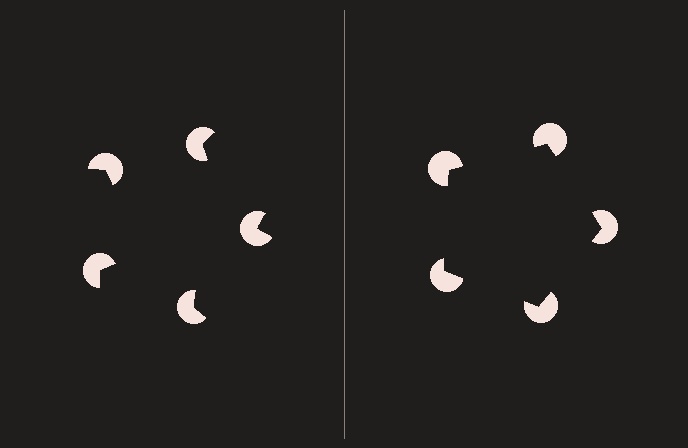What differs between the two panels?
The pac-man discs are positioned identically on both sides; only the wedge orientations differ. On the right they align to a pentagon; on the left they are misaligned.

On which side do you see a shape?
An illusory pentagon appears on the right side. On the left side the wedge cuts are rotated, so no coherent shape forms.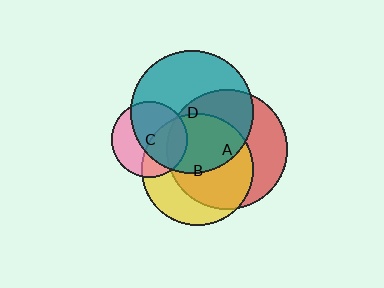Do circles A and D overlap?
Yes.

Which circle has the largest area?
Circle D (teal).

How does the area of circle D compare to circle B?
Approximately 1.2 times.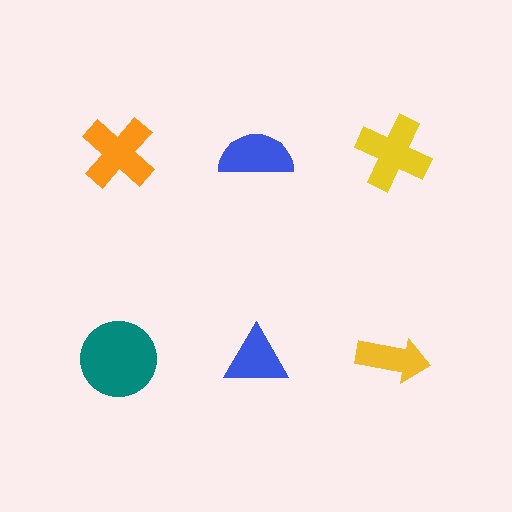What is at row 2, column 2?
A blue triangle.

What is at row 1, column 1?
An orange cross.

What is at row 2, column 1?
A teal circle.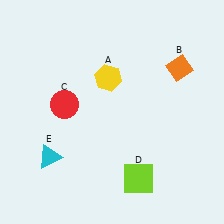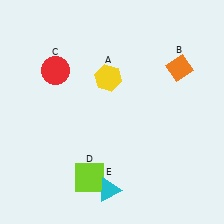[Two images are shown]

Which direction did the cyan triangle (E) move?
The cyan triangle (E) moved right.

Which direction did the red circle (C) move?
The red circle (C) moved up.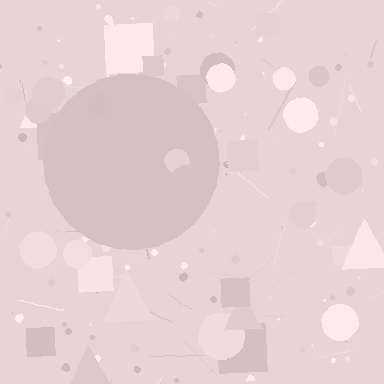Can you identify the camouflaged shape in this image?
The camouflaged shape is a circle.